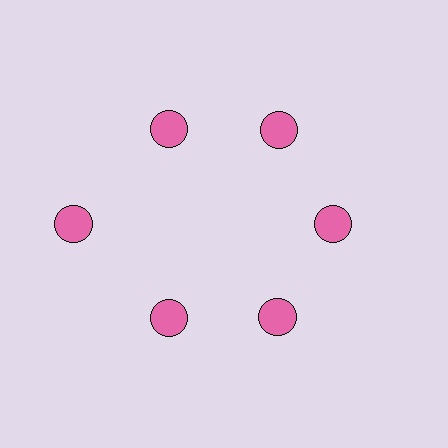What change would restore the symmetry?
The symmetry would be restored by moving it inward, back onto the ring so that all 6 circles sit at equal angles and equal distance from the center.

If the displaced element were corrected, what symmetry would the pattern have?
It would have 6-fold rotational symmetry — the pattern would map onto itself every 60 degrees.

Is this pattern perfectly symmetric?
No. The 6 pink circles are arranged in a ring, but one element near the 9 o'clock position is pushed outward from the center, breaking the 6-fold rotational symmetry.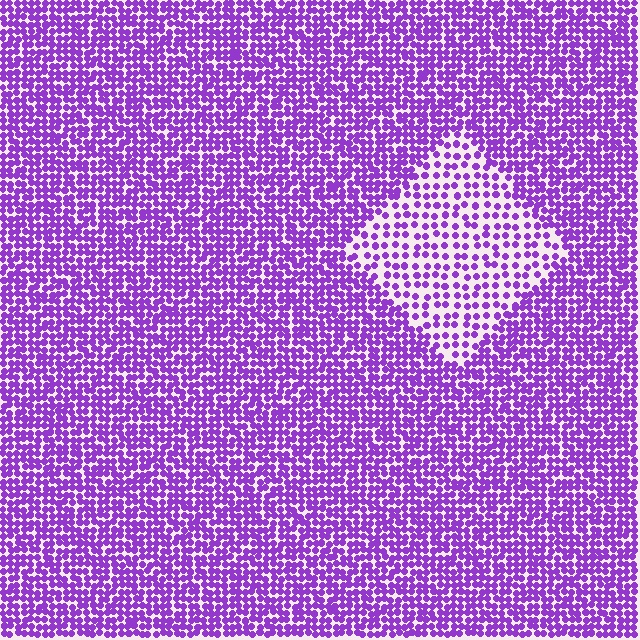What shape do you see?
I see a diamond.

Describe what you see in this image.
The image contains small purple elements arranged at two different densities. A diamond-shaped region is visible where the elements are less densely packed than the surrounding area.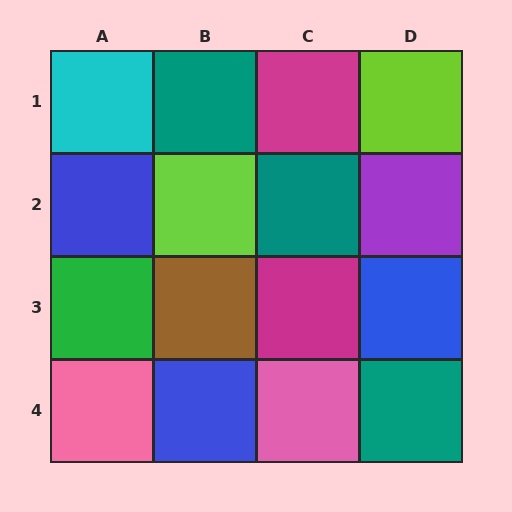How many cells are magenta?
2 cells are magenta.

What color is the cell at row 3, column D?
Blue.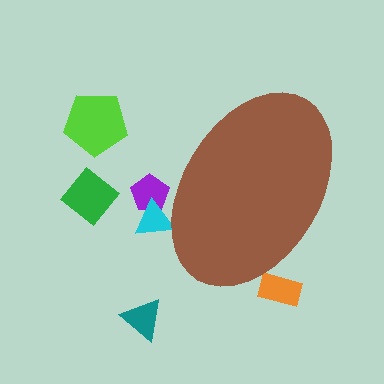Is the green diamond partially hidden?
No, the green diamond is fully visible.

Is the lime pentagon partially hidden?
No, the lime pentagon is fully visible.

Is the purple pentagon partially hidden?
Yes, the purple pentagon is partially hidden behind the brown ellipse.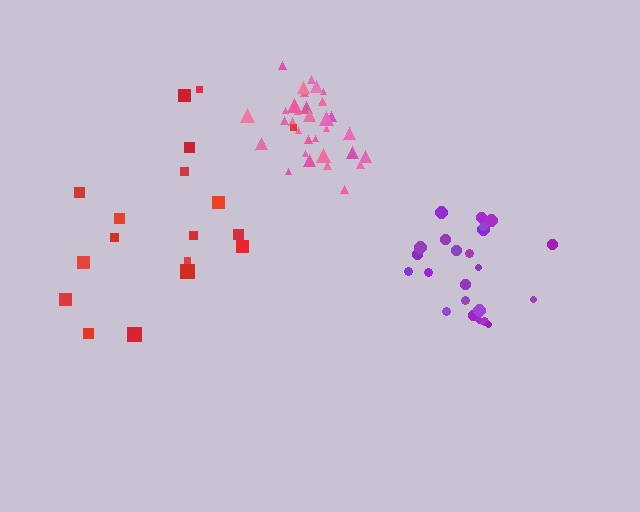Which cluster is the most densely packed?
Pink.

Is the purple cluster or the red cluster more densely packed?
Purple.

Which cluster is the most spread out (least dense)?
Red.